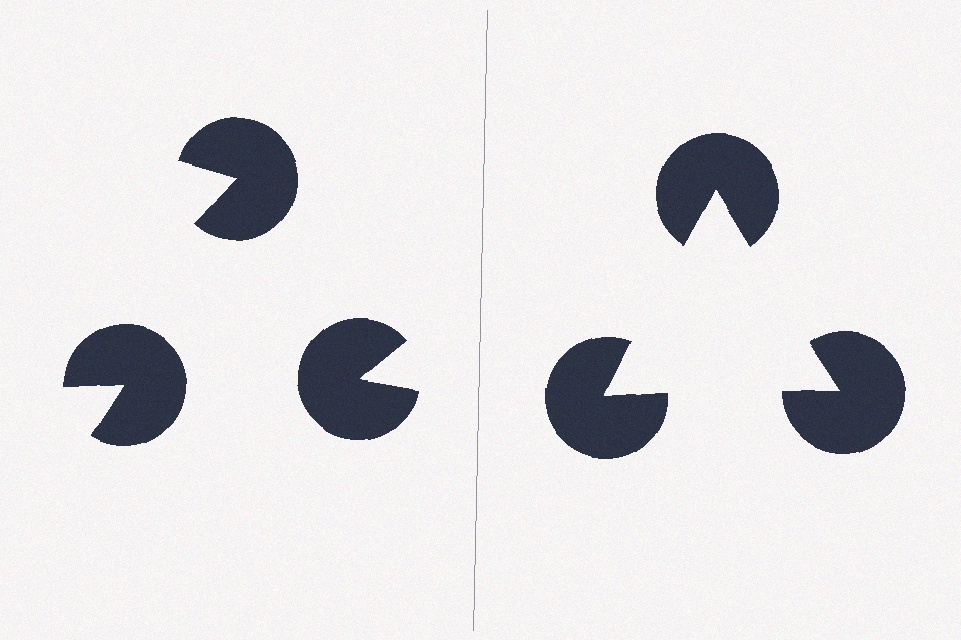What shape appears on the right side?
An illusory triangle.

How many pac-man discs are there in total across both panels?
6 — 3 on each side.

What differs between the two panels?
The pac-man discs are positioned identically on both sides; only the wedge orientations differ. On the right they align to a triangle; on the left they are misaligned.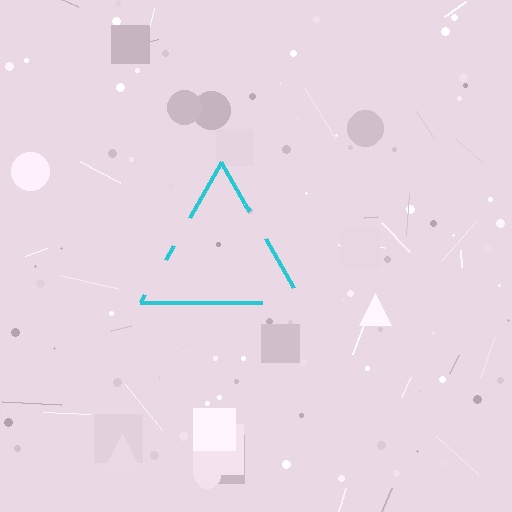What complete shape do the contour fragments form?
The contour fragments form a triangle.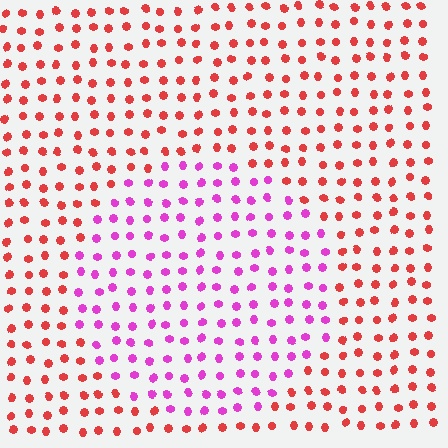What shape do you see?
I see a circle.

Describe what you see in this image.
The image is filled with small red elements in a uniform arrangement. A circle-shaped region is visible where the elements are tinted to a slightly different hue, forming a subtle color boundary.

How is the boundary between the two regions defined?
The boundary is defined purely by a slight shift in hue (about 53 degrees). Spacing, size, and orientation are identical on both sides.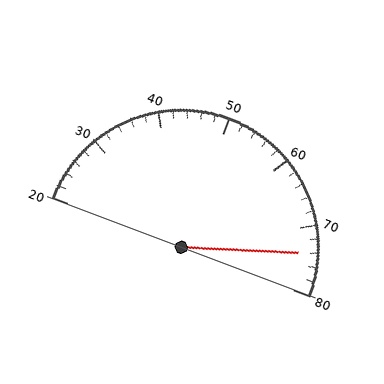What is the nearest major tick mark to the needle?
The nearest major tick mark is 70.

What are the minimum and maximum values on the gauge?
The gauge ranges from 20 to 80.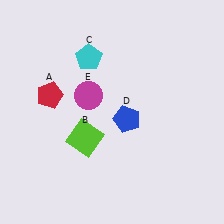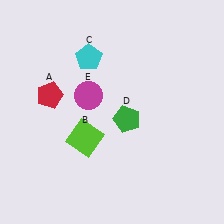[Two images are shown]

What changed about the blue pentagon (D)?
In Image 1, D is blue. In Image 2, it changed to green.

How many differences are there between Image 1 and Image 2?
There is 1 difference between the two images.